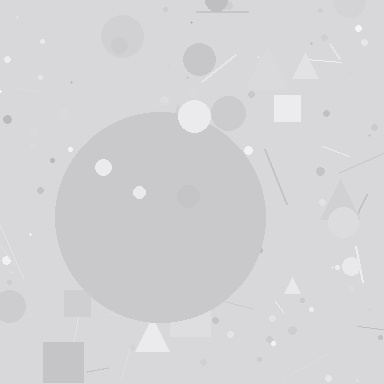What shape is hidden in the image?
A circle is hidden in the image.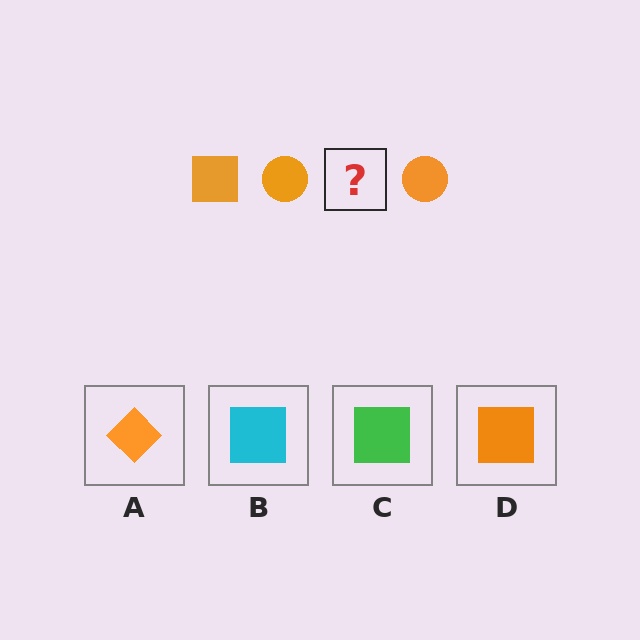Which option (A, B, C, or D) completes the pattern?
D.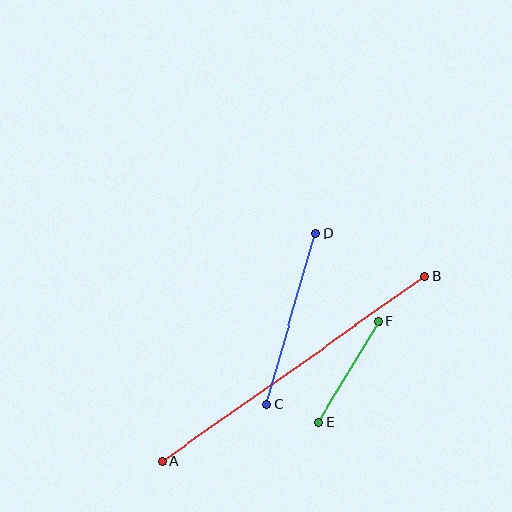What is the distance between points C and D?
The distance is approximately 178 pixels.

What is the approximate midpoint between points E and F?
The midpoint is at approximately (349, 372) pixels.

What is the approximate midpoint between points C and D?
The midpoint is at approximately (291, 319) pixels.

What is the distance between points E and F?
The distance is approximately 117 pixels.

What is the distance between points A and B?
The distance is approximately 321 pixels.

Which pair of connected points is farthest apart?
Points A and B are farthest apart.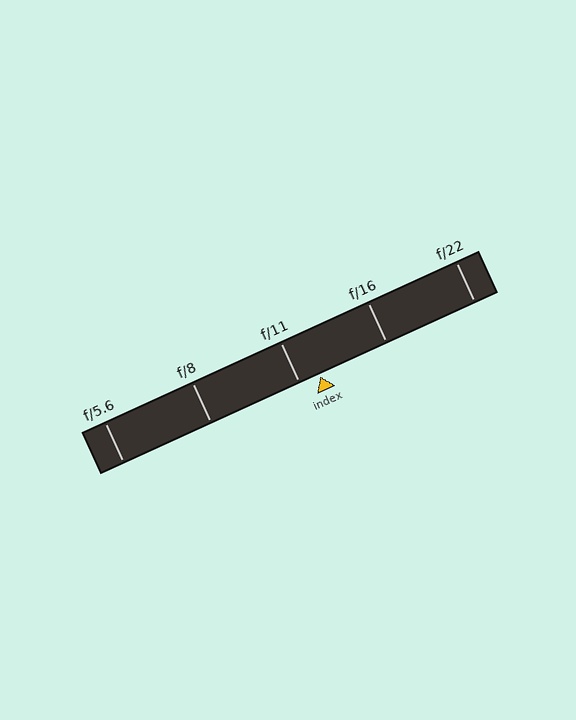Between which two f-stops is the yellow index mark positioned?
The index mark is between f/11 and f/16.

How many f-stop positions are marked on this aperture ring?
There are 5 f-stop positions marked.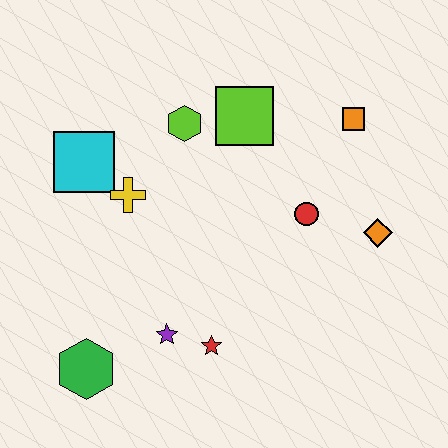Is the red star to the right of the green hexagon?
Yes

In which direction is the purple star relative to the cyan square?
The purple star is below the cyan square.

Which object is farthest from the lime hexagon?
The green hexagon is farthest from the lime hexagon.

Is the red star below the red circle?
Yes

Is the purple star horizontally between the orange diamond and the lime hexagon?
No